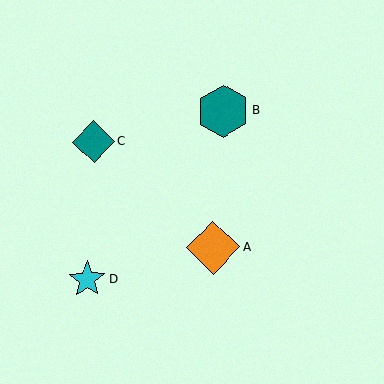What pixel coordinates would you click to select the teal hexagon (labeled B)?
Click at (223, 111) to select the teal hexagon B.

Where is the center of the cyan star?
The center of the cyan star is at (87, 279).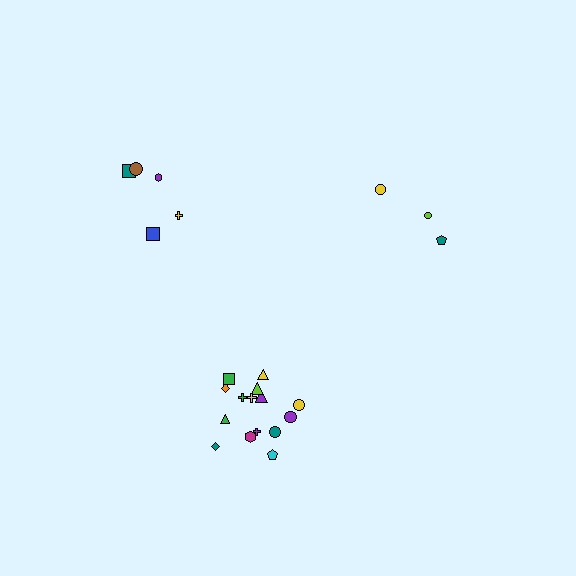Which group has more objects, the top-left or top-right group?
The top-left group.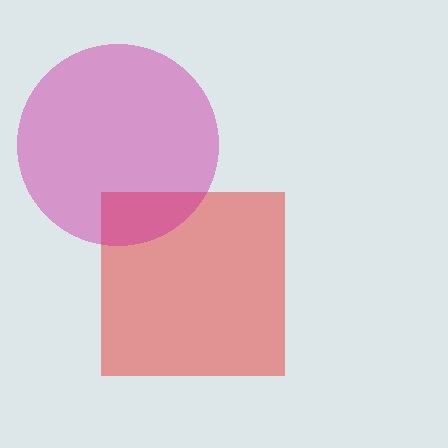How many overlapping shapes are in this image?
There are 2 overlapping shapes in the image.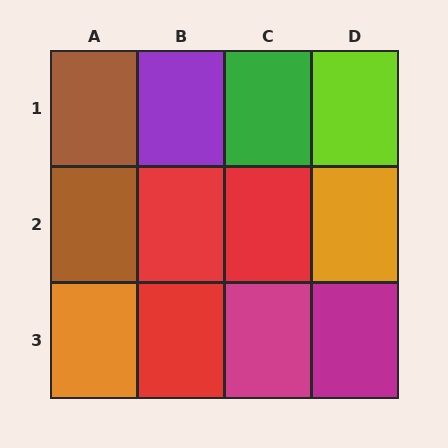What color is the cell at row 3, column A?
Orange.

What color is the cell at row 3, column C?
Magenta.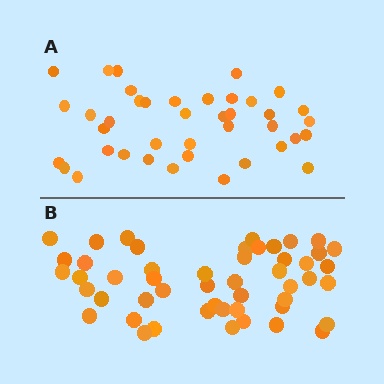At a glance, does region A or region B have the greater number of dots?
Region B (the bottom region) has more dots.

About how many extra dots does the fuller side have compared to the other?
Region B has roughly 10 or so more dots than region A.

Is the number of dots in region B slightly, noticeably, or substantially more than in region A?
Region B has noticeably more, but not dramatically so. The ratio is roughly 1.2 to 1.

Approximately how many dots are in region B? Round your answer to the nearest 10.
About 50 dots.